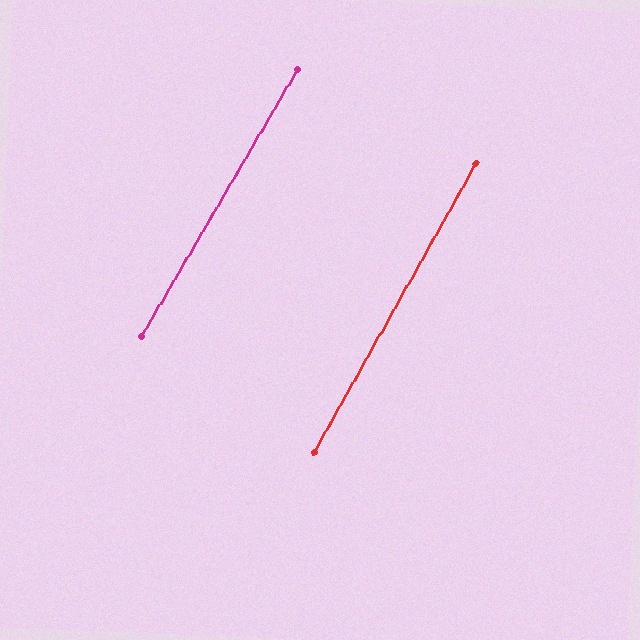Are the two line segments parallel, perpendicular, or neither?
Parallel — their directions differ by only 1.0°.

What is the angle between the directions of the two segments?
Approximately 1 degree.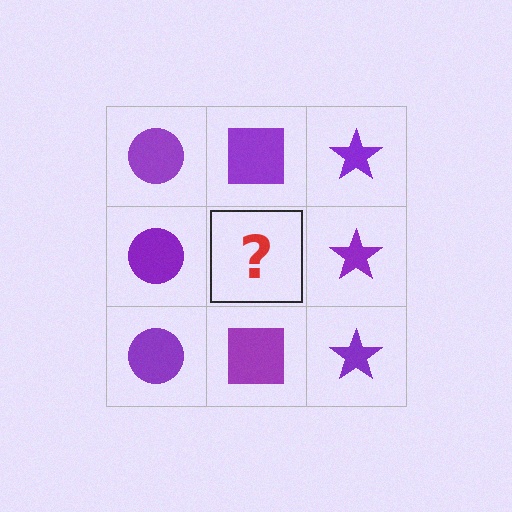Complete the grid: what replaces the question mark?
The question mark should be replaced with a purple square.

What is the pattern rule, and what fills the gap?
The rule is that each column has a consistent shape. The gap should be filled with a purple square.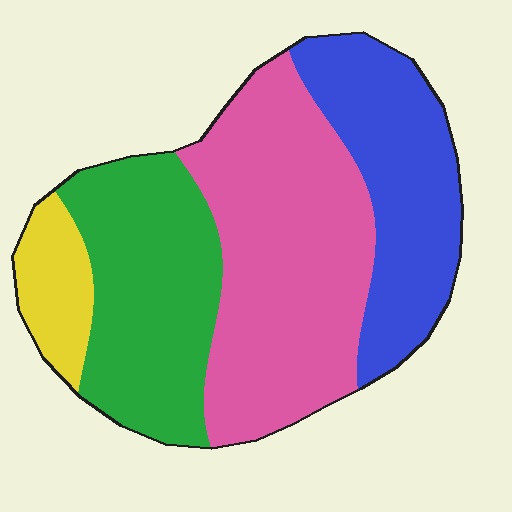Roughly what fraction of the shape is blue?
Blue takes up about one quarter (1/4) of the shape.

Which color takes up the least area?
Yellow, at roughly 10%.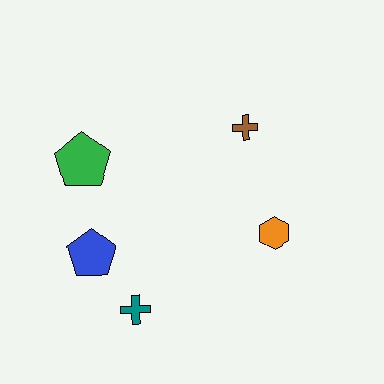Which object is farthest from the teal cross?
The brown cross is farthest from the teal cross.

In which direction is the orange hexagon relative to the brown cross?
The orange hexagon is below the brown cross.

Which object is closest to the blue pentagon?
The teal cross is closest to the blue pentagon.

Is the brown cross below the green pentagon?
No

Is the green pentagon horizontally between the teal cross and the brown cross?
No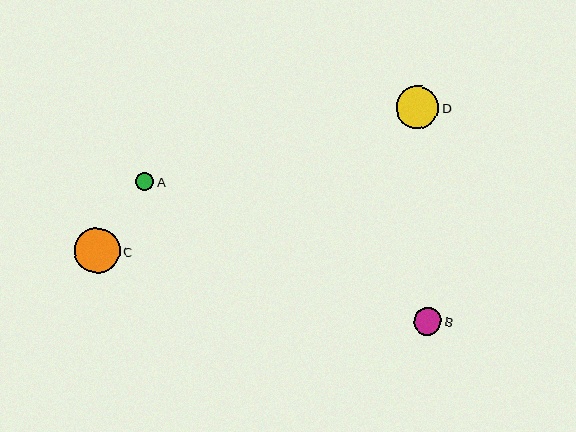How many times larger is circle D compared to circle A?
Circle D is approximately 2.4 times the size of circle A.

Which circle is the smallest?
Circle A is the smallest with a size of approximately 18 pixels.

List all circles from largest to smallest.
From largest to smallest: C, D, B, A.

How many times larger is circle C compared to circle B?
Circle C is approximately 1.6 times the size of circle B.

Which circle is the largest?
Circle C is the largest with a size of approximately 45 pixels.